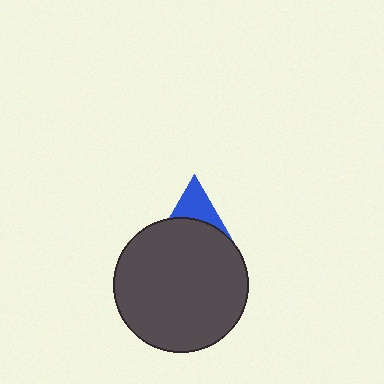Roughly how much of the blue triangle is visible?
A small part of it is visible (roughly 31%).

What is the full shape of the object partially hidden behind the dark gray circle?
The partially hidden object is a blue triangle.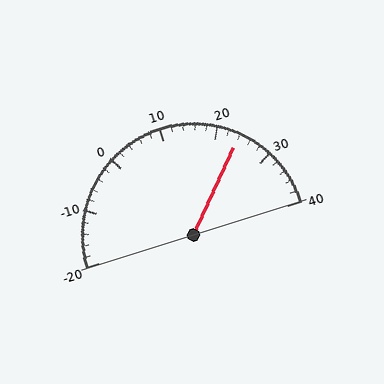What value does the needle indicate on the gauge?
The needle indicates approximately 24.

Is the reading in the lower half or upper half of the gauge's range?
The reading is in the upper half of the range (-20 to 40).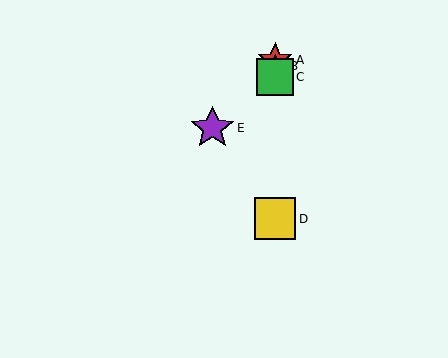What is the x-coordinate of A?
Object A is at x≈275.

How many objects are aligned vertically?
4 objects (A, B, C, D) are aligned vertically.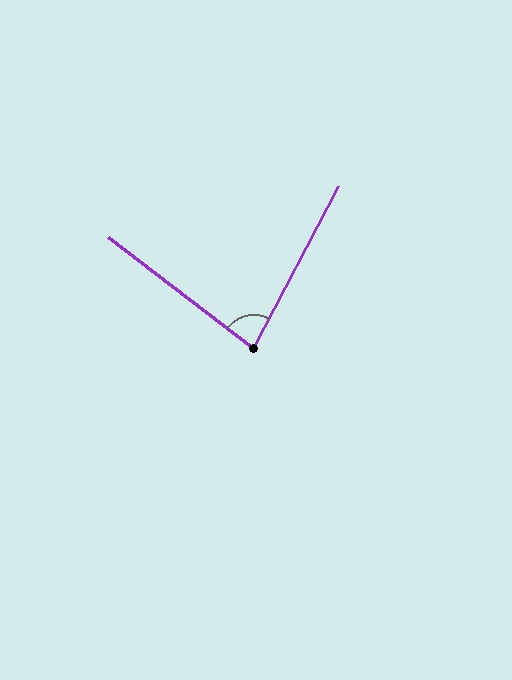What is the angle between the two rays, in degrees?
Approximately 80 degrees.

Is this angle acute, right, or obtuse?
It is acute.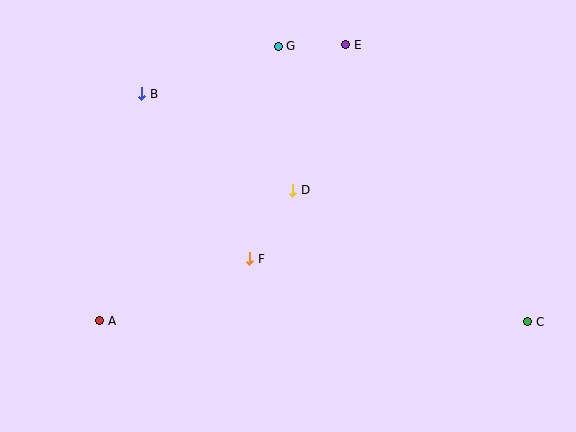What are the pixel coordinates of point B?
Point B is at (142, 94).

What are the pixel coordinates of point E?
Point E is at (346, 45).